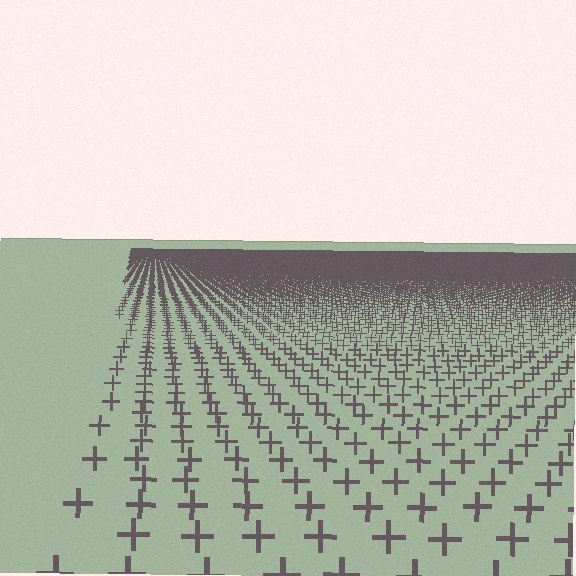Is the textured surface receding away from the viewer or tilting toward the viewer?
The surface is receding away from the viewer. Texture elements get smaller and denser toward the top.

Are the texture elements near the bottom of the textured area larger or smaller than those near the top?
Larger. Near the bottom, elements are closer to the viewer and appear at a bigger on-screen size.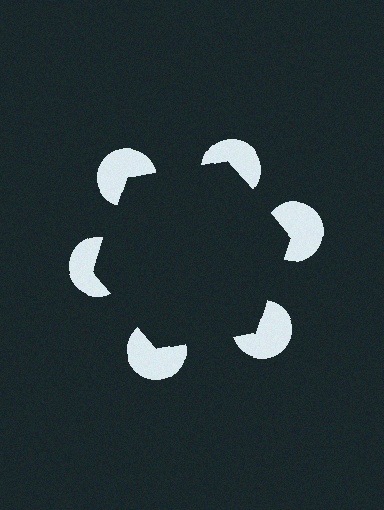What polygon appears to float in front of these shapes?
An illusory hexagon — its edges are inferred from the aligned wedge cuts in the pac-man discs, not physically drawn.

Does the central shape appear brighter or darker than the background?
It typically appears slightly darker than the background, even though no actual brightness change is drawn.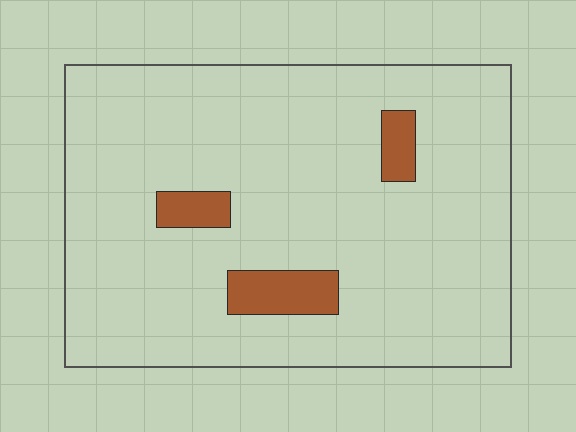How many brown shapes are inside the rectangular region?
3.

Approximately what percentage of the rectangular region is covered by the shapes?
Approximately 10%.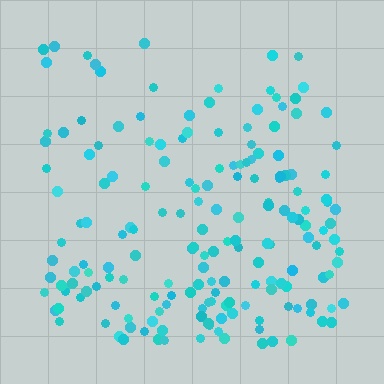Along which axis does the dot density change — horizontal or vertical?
Vertical.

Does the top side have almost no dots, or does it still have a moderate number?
Still a moderate number, just noticeably fewer than the bottom.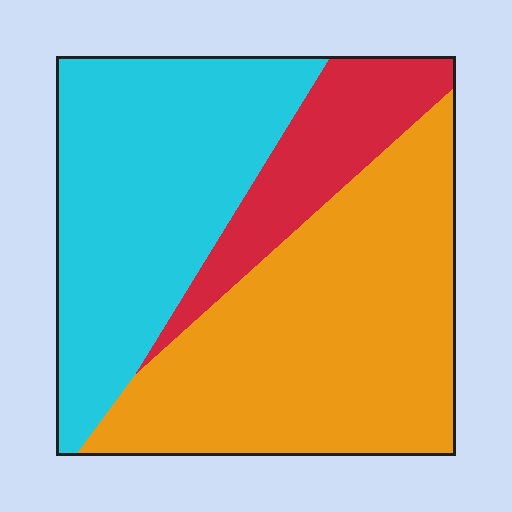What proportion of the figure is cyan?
Cyan takes up between a quarter and a half of the figure.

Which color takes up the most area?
Orange, at roughly 45%.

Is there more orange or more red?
Orange.